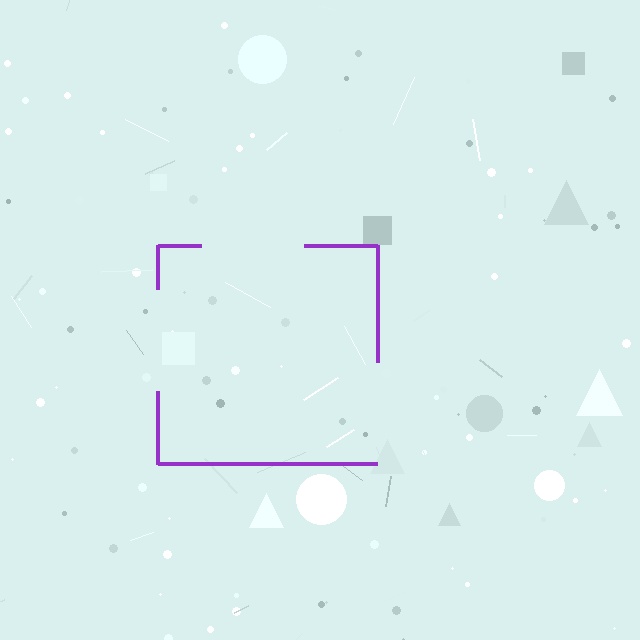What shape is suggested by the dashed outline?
The dashed outline suggests a square.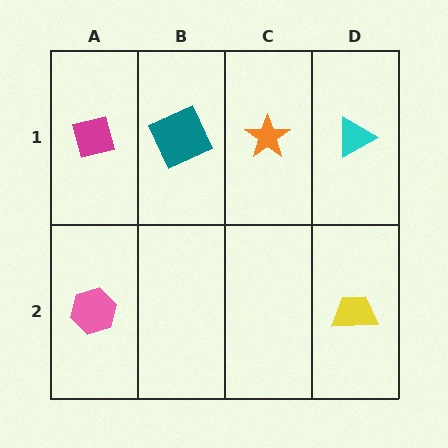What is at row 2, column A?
A pink hexagon.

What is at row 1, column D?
A cyan triangle.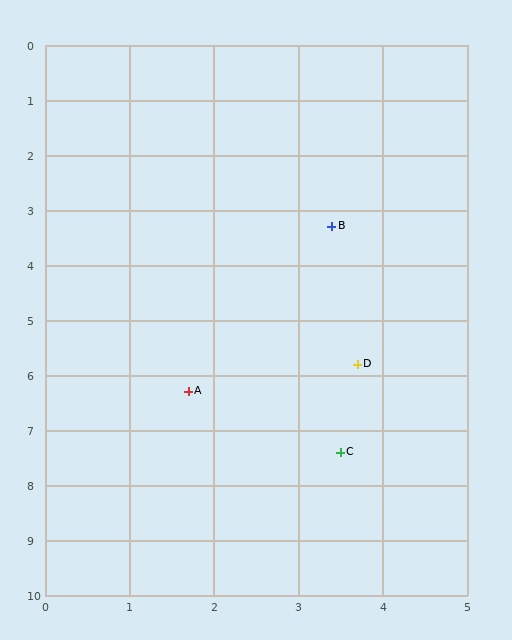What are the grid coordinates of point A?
Point A is at approximately (1.7, 6.3).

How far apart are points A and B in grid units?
Points A and B are about 3.4 grid units apart.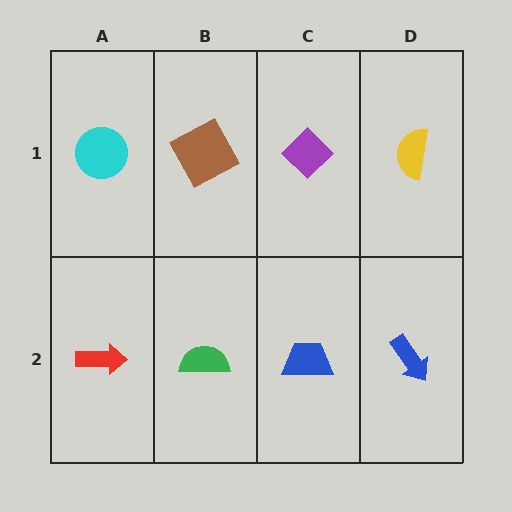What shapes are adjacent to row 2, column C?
A purple diamond (row 1, column C), a green semicircle (row 2, column B), a blue arrow (row 2, column D).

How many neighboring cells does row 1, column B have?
3.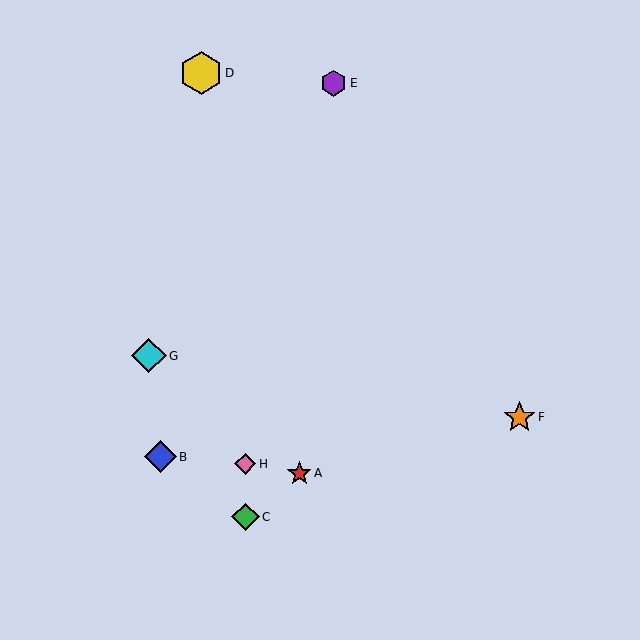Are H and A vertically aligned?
No, H is at x≈245 and A is at x≈299.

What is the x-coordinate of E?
Object E is at x≈333.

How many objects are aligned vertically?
2 objects (C, H) are aligned vertically.